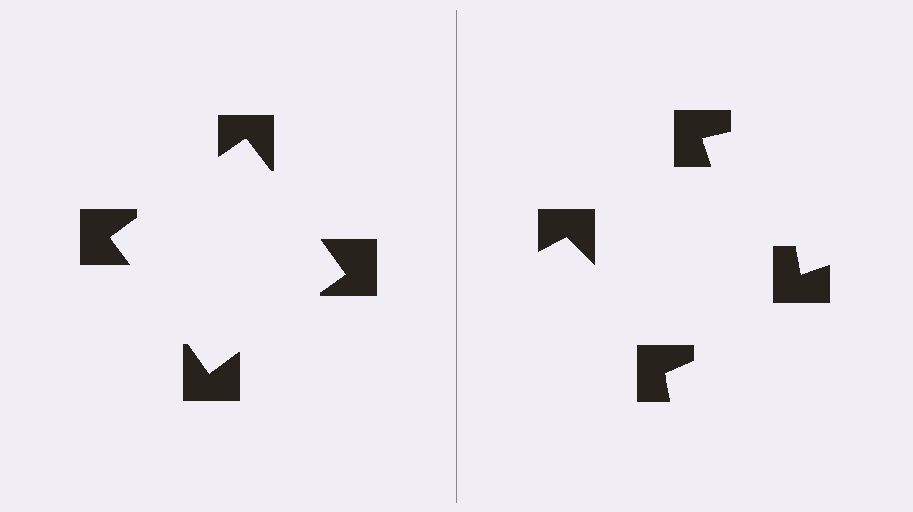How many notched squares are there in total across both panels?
8 — 4 on each side.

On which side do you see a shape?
An illusory square appears on the left side. On the right side the wedge cuts are rotated, so no coherent shape forms.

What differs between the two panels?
The notched squares are positioned identically on both sides; only the wedge orientations differ. On the left they align to a square; on the right they are misaligned.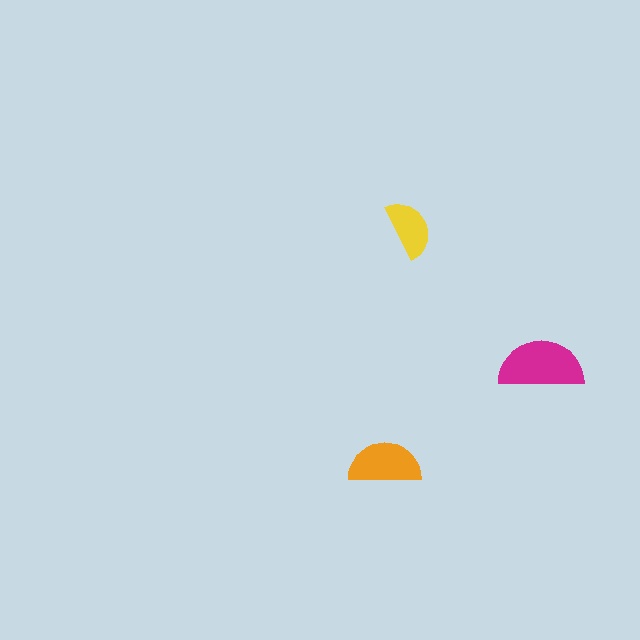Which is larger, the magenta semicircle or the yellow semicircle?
The magenta one.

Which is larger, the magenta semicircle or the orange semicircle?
The magenta one.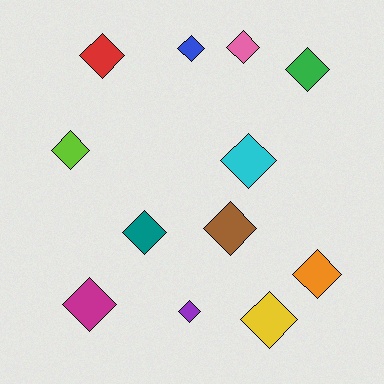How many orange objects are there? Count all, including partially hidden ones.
There is 1 orange object.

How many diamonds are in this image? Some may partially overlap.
There are 12 diamonds.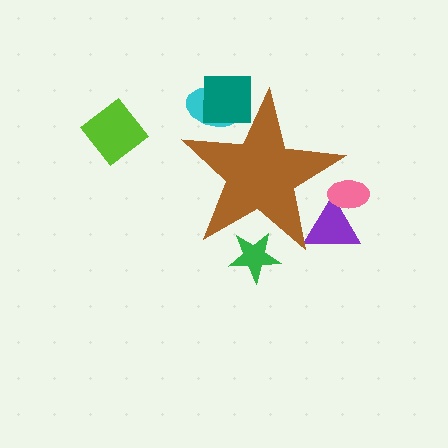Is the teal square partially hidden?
Yes, the teal square is partially hidden behind the brown star.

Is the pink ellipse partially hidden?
Yes, the pink ellipse is partially hidden behind the brown star.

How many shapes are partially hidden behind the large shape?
5 shapes are partially hidden.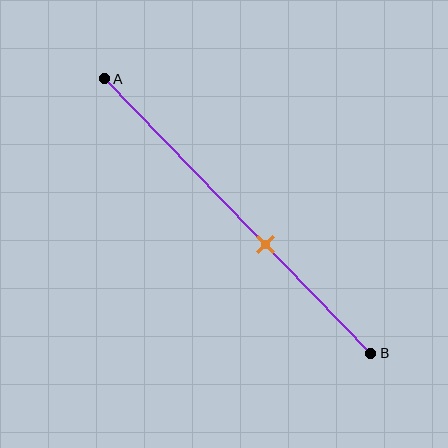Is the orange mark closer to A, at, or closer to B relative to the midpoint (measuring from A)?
The orange mark is closer to point B than the midpoint of segment AB.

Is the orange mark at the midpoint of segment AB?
No, the mark is at about 60% from A, not at the 50% midpoint.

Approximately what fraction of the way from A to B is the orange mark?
The orange mark is approximately 60% of the way from A to B.